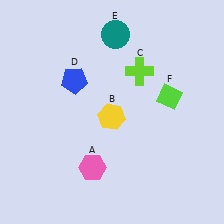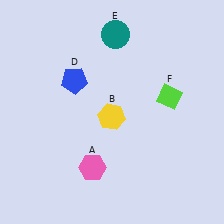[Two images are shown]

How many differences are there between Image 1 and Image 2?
There is 1 difference between the two images.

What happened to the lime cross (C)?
The lime cross (C) was removed in Image 2. It was in the top-right area of Image 1.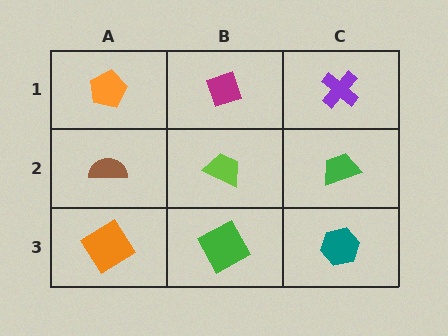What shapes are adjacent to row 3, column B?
A lime trapezoid (row 2, column B), an orange diamond (row 3, column A), a teal hexagon (row 3, column C).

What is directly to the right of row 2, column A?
A lime trapezoid.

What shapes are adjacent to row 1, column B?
A lime trapezoid (row 2, column B), an orange pentagon (row 1, column A), a purple cross (row 1, column C).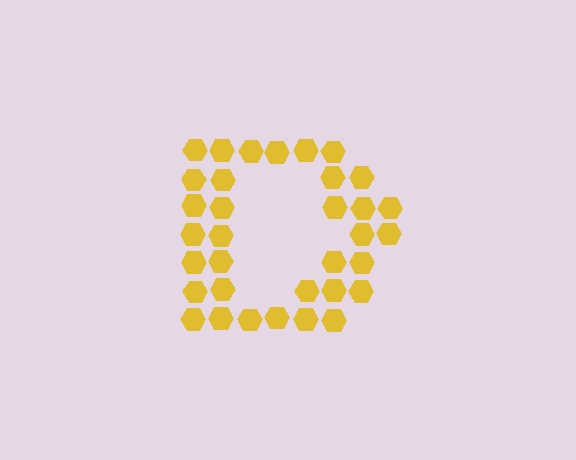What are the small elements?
The small elements are hexagons.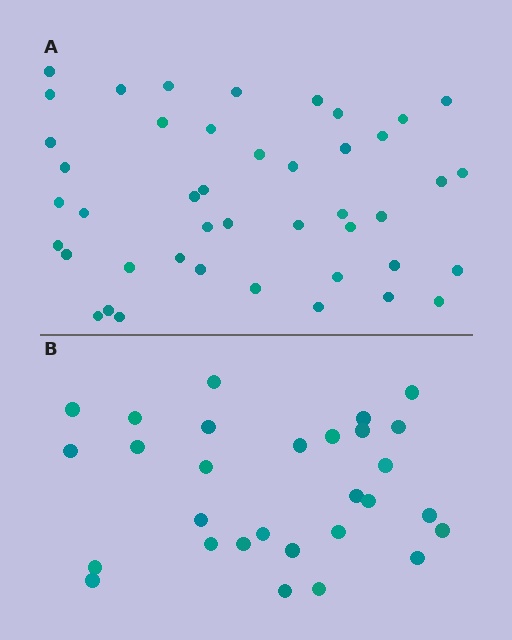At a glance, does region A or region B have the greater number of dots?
Region A (the top region) has more dots.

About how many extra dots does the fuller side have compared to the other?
Region A has approximately 15 more dots than region B.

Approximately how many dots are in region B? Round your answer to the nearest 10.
About 30 dots. (The exact count is 29, which rounds to 30.)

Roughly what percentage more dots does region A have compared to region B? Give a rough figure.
About 50% more.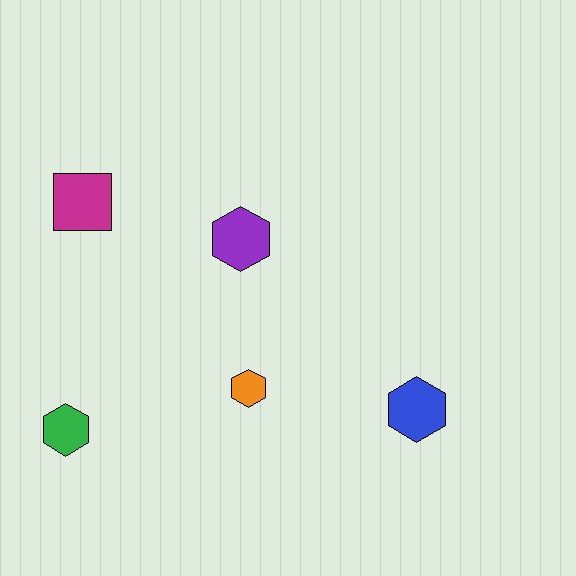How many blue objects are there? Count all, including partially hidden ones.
There is 1 blue object.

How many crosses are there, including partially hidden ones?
There are no crosses.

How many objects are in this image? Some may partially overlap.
There are 5 objects.